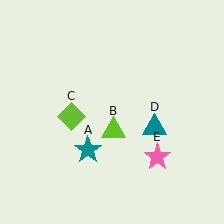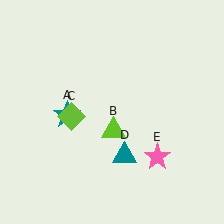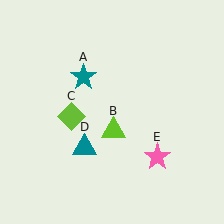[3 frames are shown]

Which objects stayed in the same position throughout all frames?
Lime triangle (object B) and lime diamond (object C) and pink star (object E) remained stationary.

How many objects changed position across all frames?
2 objects changed position: teal star (object A), teal triangle (object D).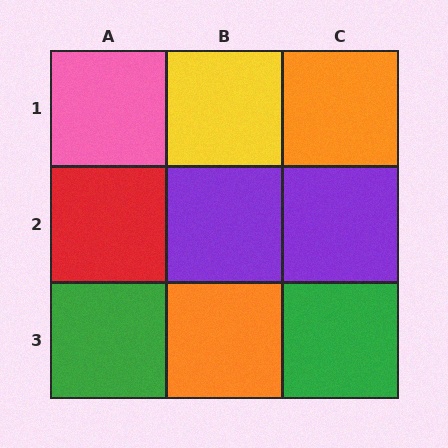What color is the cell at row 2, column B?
Purple.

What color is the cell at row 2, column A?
Red.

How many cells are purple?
2 cells are purple.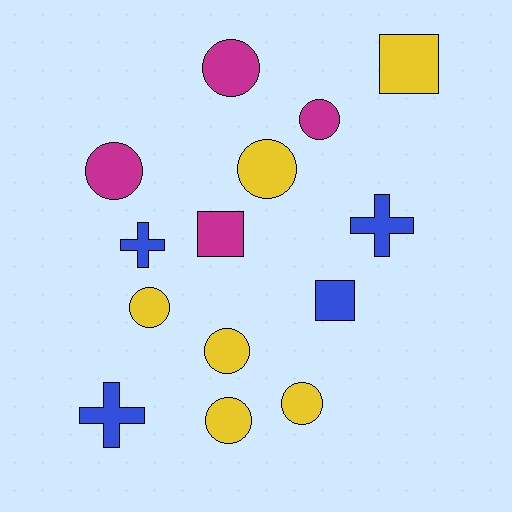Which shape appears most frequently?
Circle, with 8 objects.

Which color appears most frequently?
Yellow, with 6 objects.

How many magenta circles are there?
There are 3 magenta circles.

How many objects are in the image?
There are 14 objects.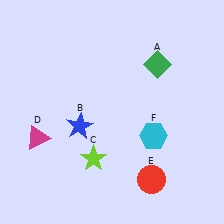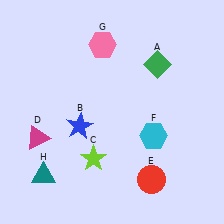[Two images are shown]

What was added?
A pink hexagon (G), a teal triangle (H) were added in Image 2.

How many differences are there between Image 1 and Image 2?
There are 2 differences between the two images.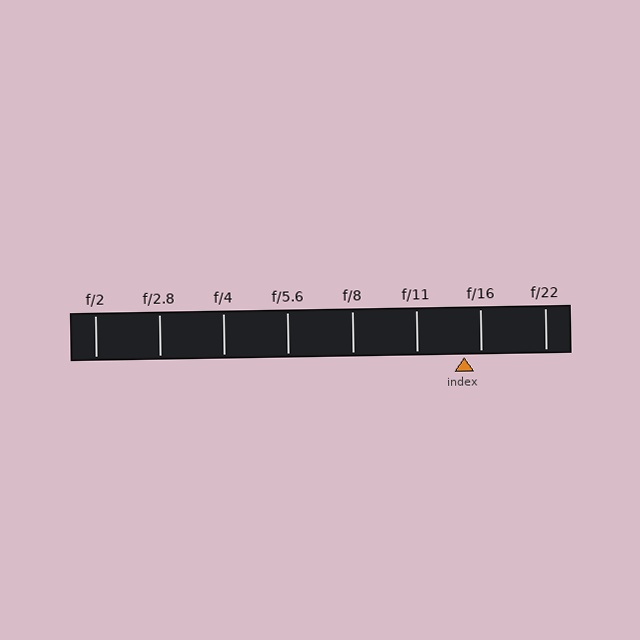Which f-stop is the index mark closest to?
The index mark is closest to f/16.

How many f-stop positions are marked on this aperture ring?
There are 8 f-stop positions marked.